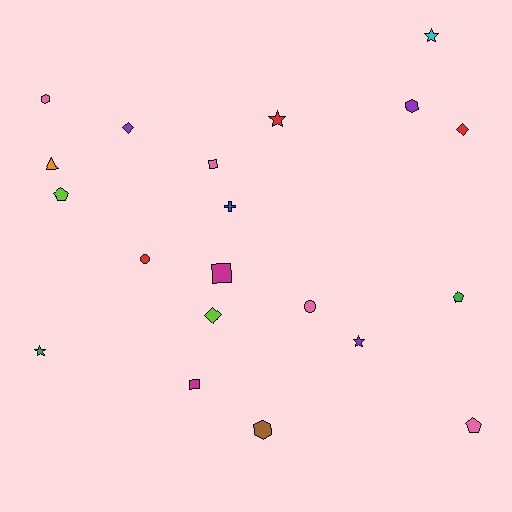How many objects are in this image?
There are 20 objects.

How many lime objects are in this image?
There are 2 lime objects.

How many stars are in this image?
There are 4 stars.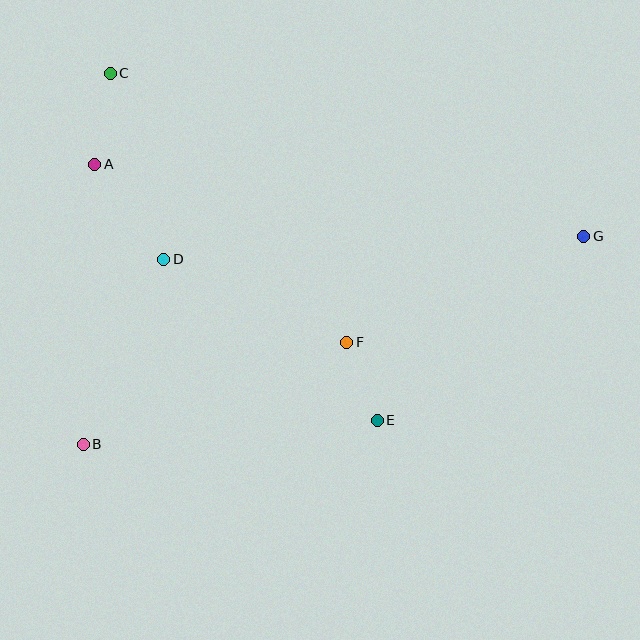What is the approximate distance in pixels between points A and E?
The distance between A and E is approximately 381 pixels.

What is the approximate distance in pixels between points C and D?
The distance between C and D is approximately 194 pixels.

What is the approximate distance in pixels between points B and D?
The distance between B and D is approximately 202 pixels.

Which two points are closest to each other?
Points E and F are closest to each other.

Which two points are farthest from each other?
Points B and G are farthest from each other.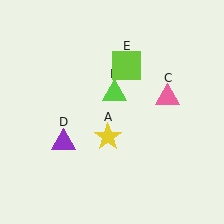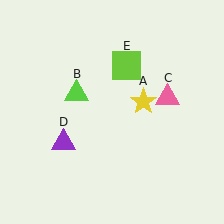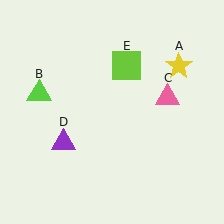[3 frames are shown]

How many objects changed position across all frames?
2 objects changed position: yellow star (object A), lime triangle (object B).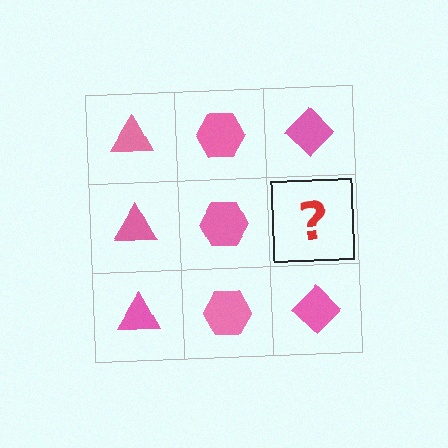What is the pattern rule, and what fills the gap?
The rule is that each column has a consistent shape. The gap should be filled with a pink diamond.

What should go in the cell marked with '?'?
The missing cell should contain a pink diamond.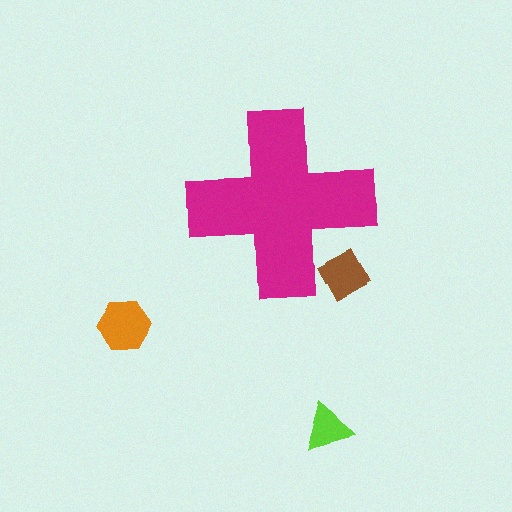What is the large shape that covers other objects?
A magenta cross.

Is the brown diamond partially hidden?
Yes, the brown diamond is partially hidden behind the magenta cross.